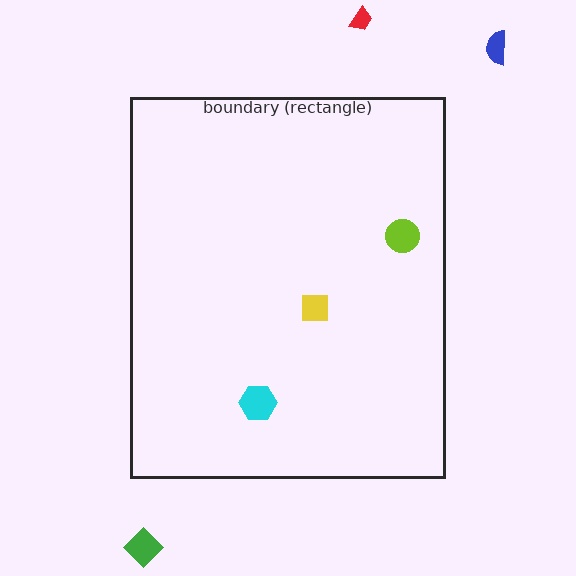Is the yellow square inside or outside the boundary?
Inside.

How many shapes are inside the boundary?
3 inside, 3 outside.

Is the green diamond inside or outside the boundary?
Outside.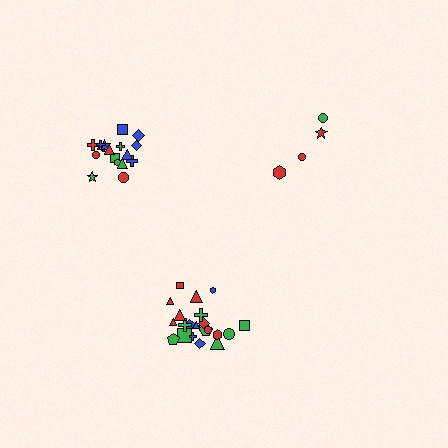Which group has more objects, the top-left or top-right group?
The top-left group.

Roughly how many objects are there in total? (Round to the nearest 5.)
Roughly 45 objects in total.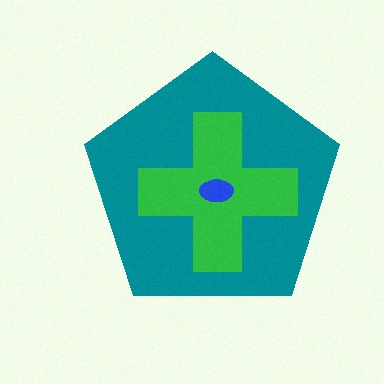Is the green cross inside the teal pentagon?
Yes.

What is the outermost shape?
The teal pentagon.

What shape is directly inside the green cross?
The blue ellipse.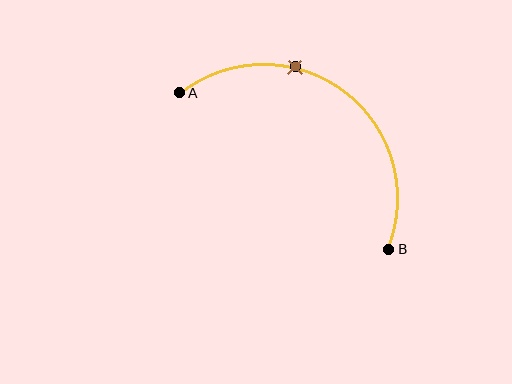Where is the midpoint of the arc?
The arc midpoint is the point on the curve farthest from the straight line joining A and B. It sits above and to the right of that line.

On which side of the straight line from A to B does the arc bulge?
The arc bulges above and to the right of the straight line connecting A and B.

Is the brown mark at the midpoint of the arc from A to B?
No. The brown mark lies on the arc but is closer to endpoint A. The arc midpoint would be at the point on the curve equidistant along the arc from both A and B.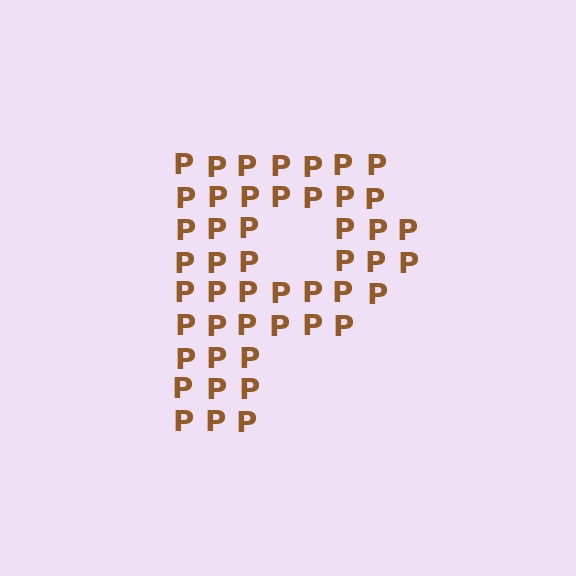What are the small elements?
The small elements are letter P's.